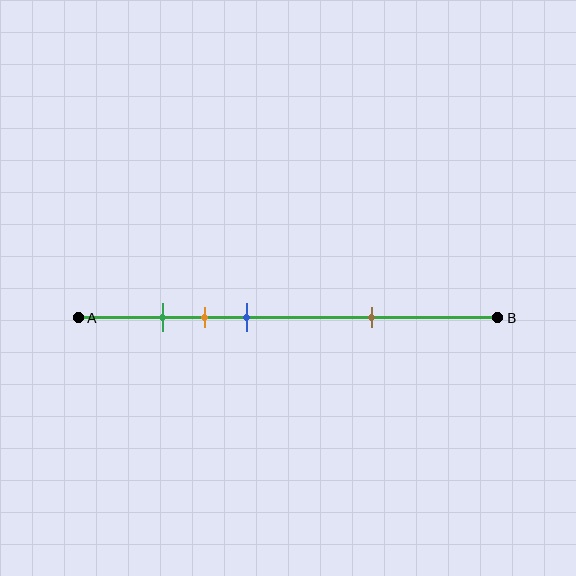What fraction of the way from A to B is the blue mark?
The blue mark is approximately 40% (0.4) of the way from A to B.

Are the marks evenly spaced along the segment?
No, the marks are not evenly spaced.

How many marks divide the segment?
There are 4 marks dividing the segment.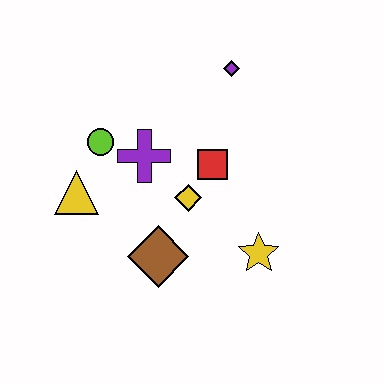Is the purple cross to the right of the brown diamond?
No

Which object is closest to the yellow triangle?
The lime circle is closest to the yellow triangle.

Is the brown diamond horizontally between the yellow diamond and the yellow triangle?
Yes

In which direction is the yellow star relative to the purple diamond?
The yellow star is below the purple diamond.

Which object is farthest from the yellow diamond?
The purple diamond is farthest from the yellow diamond.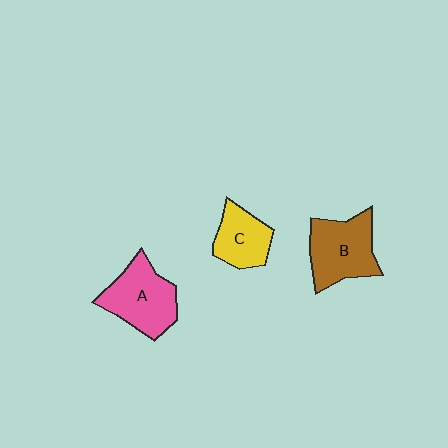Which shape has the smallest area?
Shape C (yellow).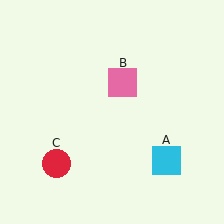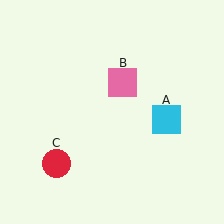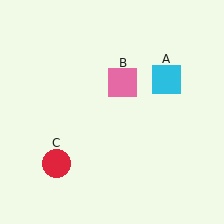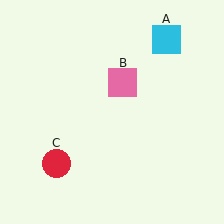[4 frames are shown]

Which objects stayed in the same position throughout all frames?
Pink square (object B) and red circle (object C) remained stationary.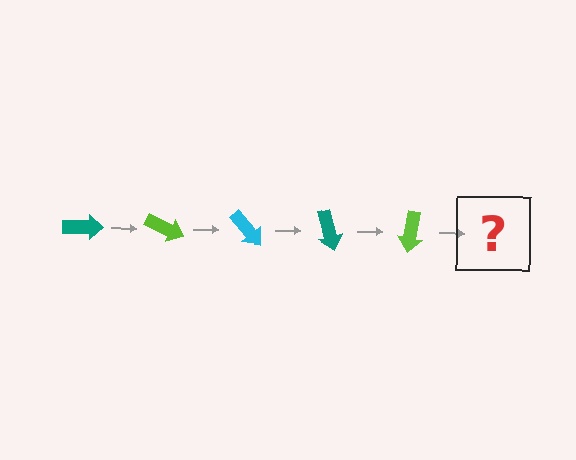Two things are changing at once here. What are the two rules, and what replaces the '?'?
The two rules are that it rotates 25 degrees each step and the color cycles through teal, lime, and cyan. The '?' should be a cyan arrow, rotated 125 degrees from the start.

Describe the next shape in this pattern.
It should be a cyan arrow, rotated 125 degrees from the start.